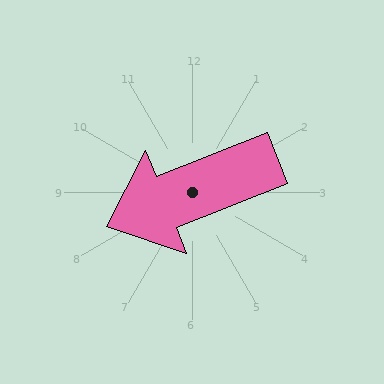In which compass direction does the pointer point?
West.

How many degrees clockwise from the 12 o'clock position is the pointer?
Approximately 248 degrees.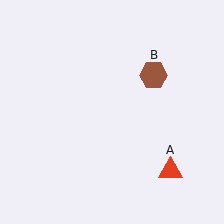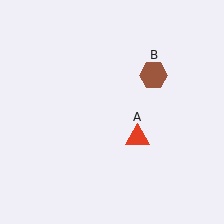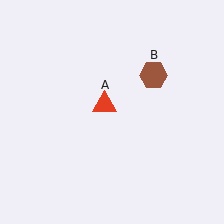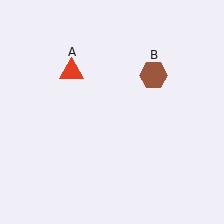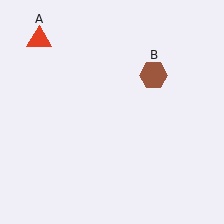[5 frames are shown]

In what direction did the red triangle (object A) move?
The red triangle (object A) moved up and to the left.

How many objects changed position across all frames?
1 object changed position: red triangle (object A).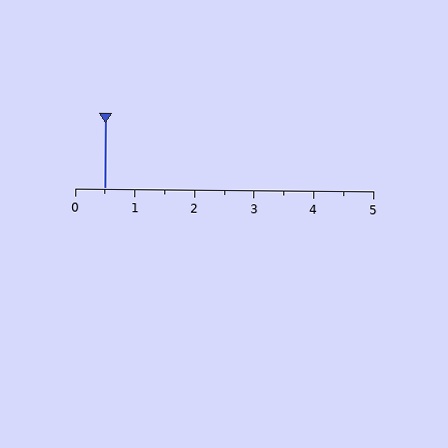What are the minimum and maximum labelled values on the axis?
The axis runs from 0 to 5.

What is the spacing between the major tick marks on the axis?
The major ticks are spaced 1 apart.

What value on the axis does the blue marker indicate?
The marker indicates approximately 0.5.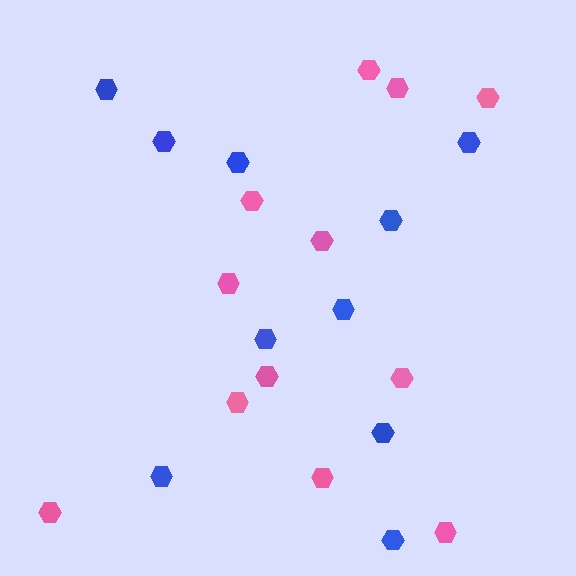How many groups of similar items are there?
There are 2 groups: one group of pink hexagons (12) and one group of blue hexagons (10).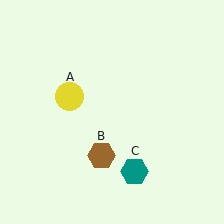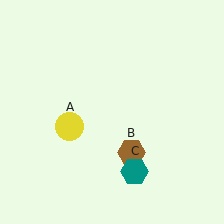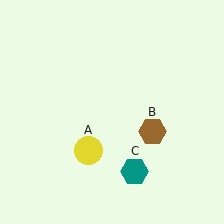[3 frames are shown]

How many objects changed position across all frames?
2 objects changed position: yellow circle (object A), brown hexagon (object B).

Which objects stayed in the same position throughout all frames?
Teal hexagon (object C) remained stationary.